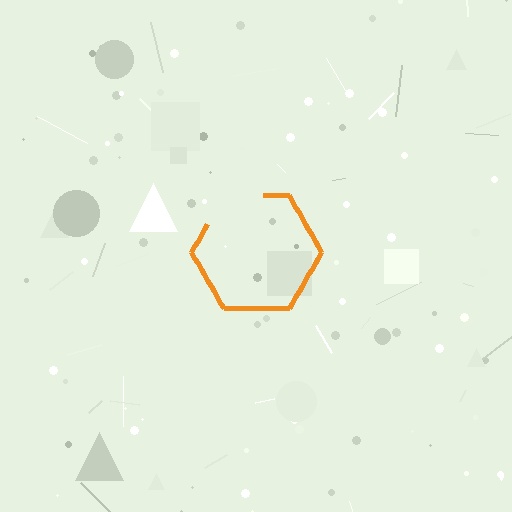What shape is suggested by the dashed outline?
The dashed outline suggests a hexagon.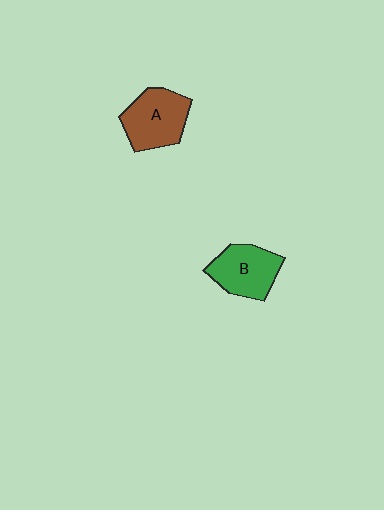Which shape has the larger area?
Shape A (brown).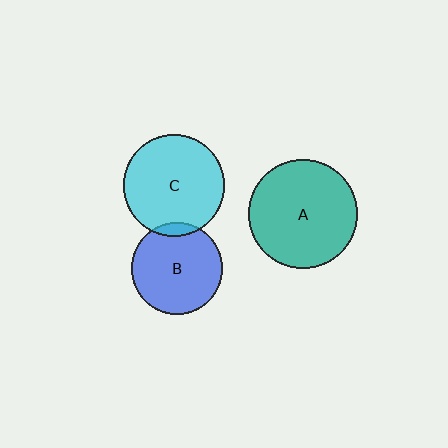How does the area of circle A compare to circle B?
Approximately 1.4 times.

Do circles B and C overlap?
Yes.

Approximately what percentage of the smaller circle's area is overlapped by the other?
Approximately 5%.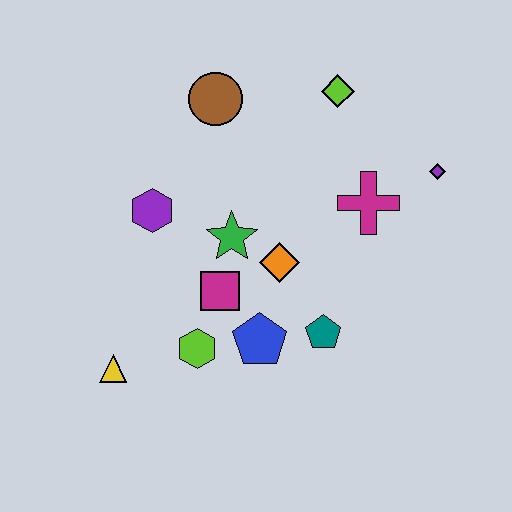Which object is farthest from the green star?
The purple diamond is farthest from the green star.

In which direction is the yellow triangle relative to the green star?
The yellow triangle is below the green star.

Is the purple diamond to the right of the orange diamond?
Yes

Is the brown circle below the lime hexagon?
No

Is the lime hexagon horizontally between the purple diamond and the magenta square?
No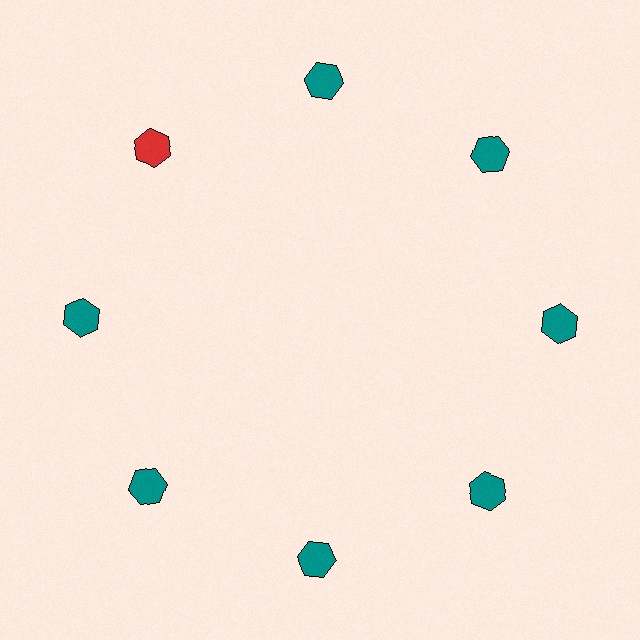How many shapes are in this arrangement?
There are 8 shapes arranged in a ring pattern.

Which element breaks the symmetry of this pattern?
The red hexagon at roughly the 10 o'clock position breaks the symmetry. All other shapes are teal hexagons.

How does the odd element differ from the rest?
It has a different color: red instead of teal.